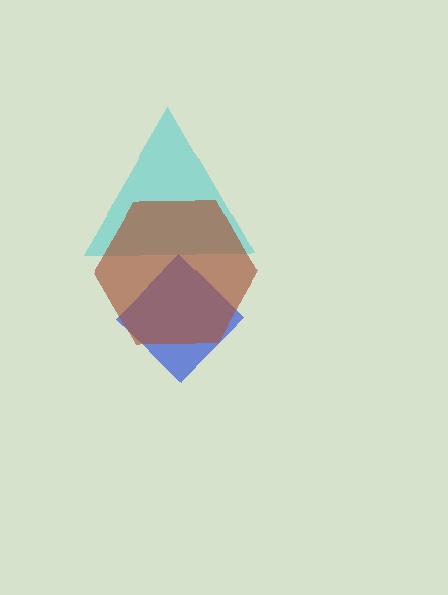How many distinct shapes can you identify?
There are 3 distinct shapes: a cyan triangle, a blue diamond, a brown hexagon.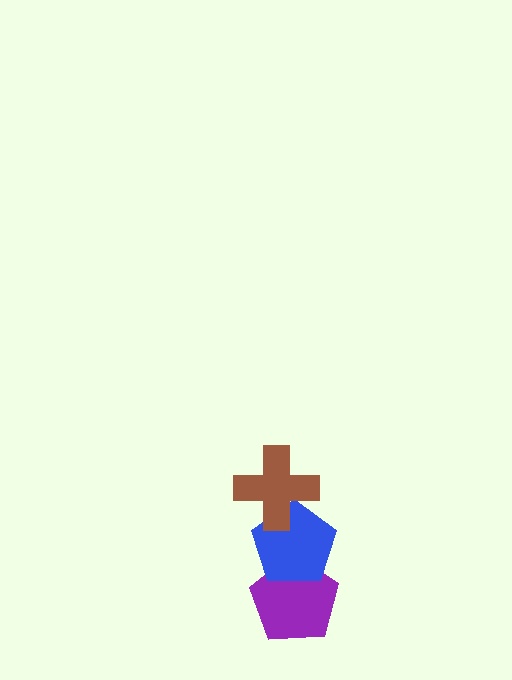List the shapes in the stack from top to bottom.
From top to bottom: the brown cross, the blue pentagon, the purple pentagon.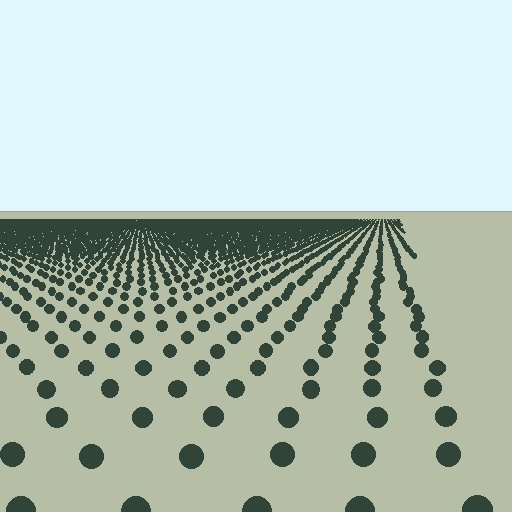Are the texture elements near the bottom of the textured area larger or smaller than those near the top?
Larger. Near the bottom, elements are closer to the viewer and appear at a bigger on-screen size.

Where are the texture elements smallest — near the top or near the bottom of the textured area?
Near the top.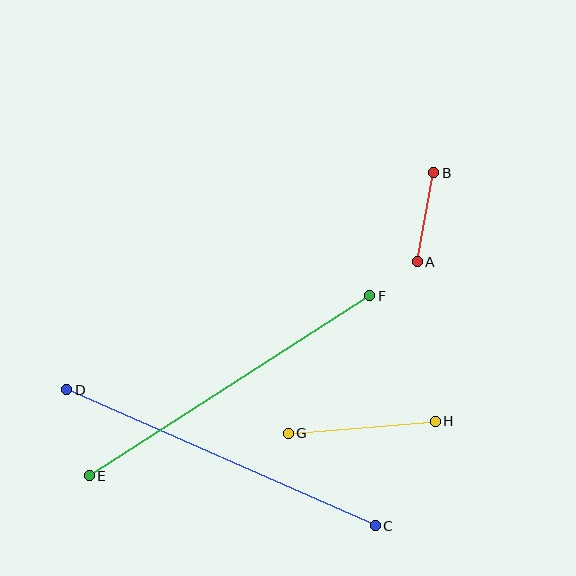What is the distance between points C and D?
The distance is approximately 337 pixels.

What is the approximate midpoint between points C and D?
The midpoint is at approximately (221, 458) pixels.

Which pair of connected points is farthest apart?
Points C and D are farthest apart.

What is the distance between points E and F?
The distance is approximately 333 pixels.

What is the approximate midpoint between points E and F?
The midpoint is at approximately (230, 386) pixels.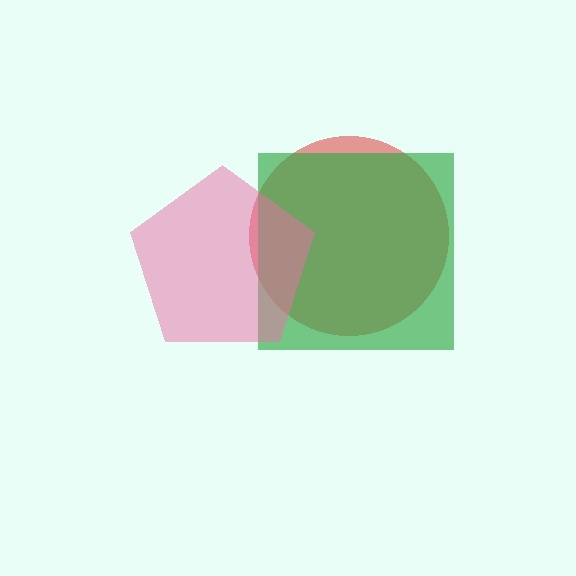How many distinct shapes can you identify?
There are 3 distinct shapes: a red circle, a green square, a pink pentagon.